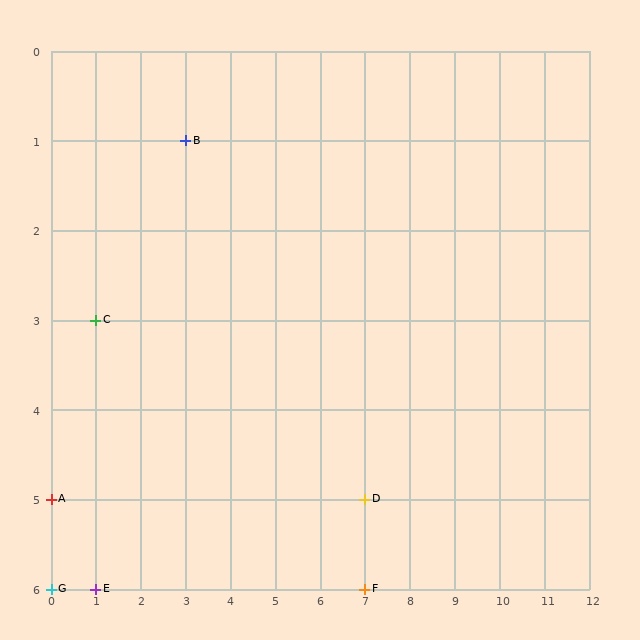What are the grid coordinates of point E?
Point E is at grid coordinates (1, 6).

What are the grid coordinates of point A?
Point A is at grid coordinates (0, 5).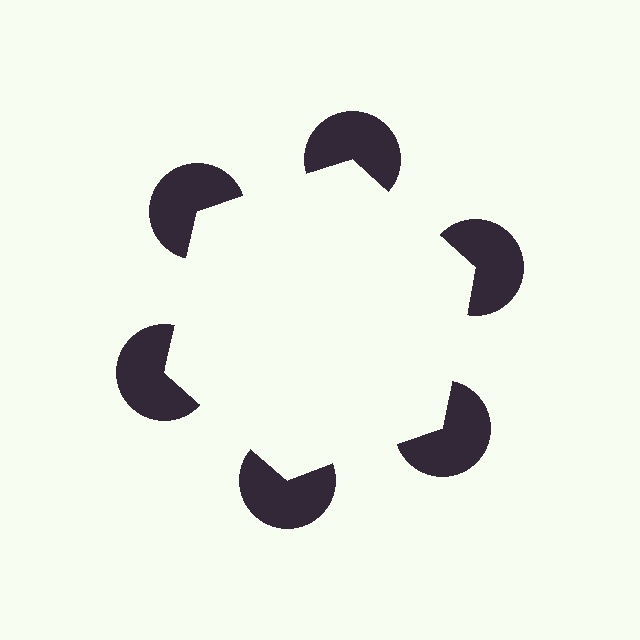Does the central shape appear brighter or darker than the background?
It typically appears slightly brighter than the background, even though no actual brightness change is drawn.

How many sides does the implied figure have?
6 sides.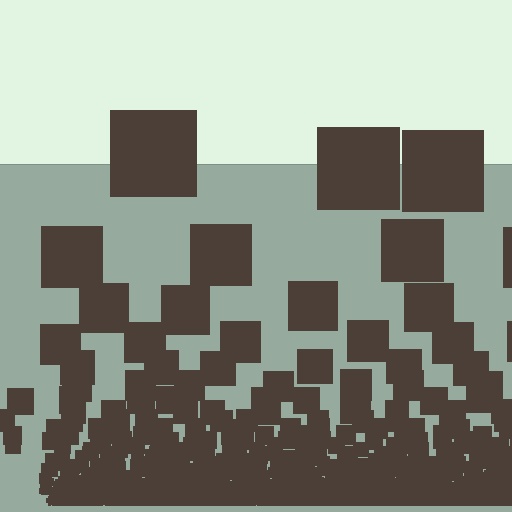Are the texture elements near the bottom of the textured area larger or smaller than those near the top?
Smaller. The gradient is inverted — elements near the bottom are smaller and denser.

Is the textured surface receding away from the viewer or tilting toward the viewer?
The surface appears to tilt toward the viewer. Texture elements get larger and sparser toward the top.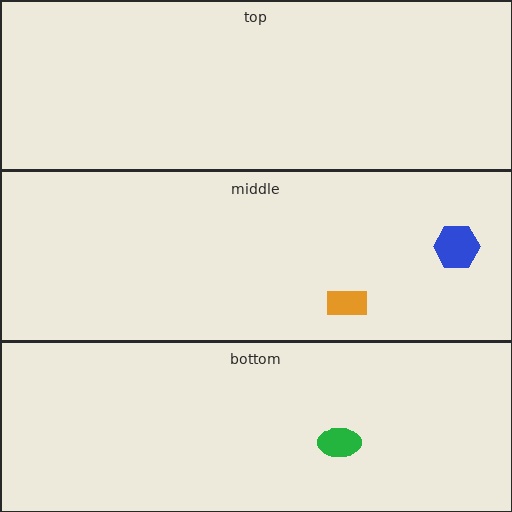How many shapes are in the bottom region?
1.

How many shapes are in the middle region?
2.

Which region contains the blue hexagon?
The middle region.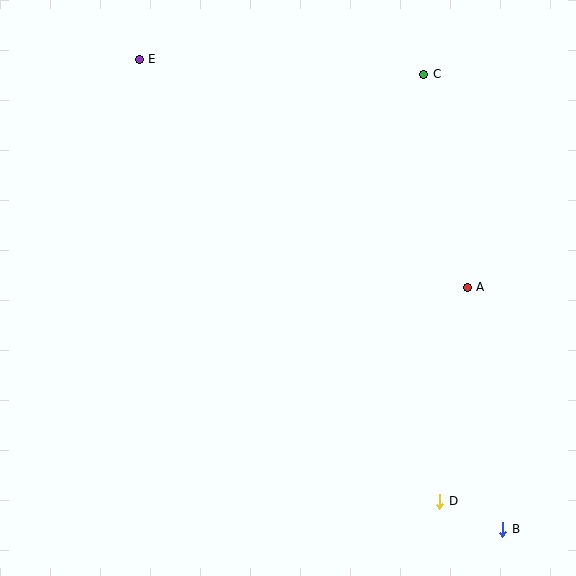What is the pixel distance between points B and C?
The distance between B and C is 462 pixels.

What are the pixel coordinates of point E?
Point E is at (139, 59).